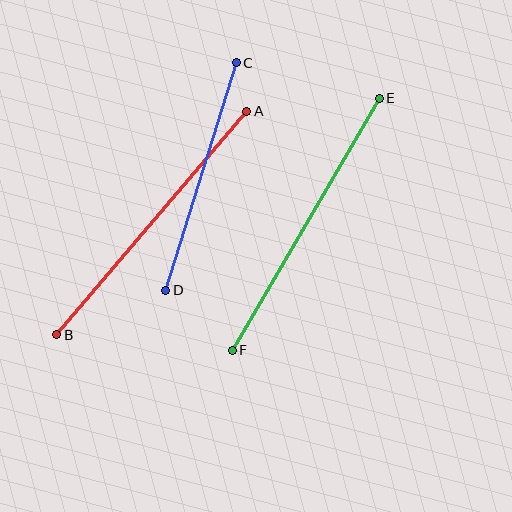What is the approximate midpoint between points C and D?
The midpoint is at approximately (201, 176) pixels.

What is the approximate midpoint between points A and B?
The midpoint is at approximately (152, 223) pixels.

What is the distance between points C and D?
The distance is approximately 238 pixels.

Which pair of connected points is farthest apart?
Points A and B are farthest apart.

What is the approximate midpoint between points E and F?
The midpoint is at approximately (306, 224) pixels.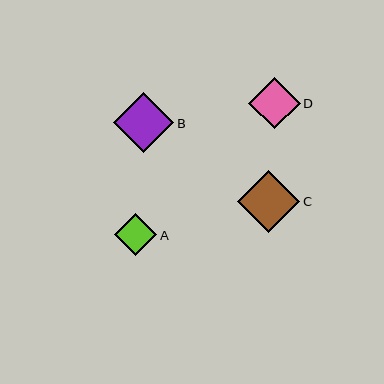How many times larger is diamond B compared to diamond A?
Diamond B is approximately 1.4 times the size of diamond A.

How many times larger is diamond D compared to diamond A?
Diamond D is approximately 1.2 times the size of diamond A.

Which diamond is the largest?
Diamond C is the largest with a size of approximately 62 pixels.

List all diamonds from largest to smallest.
From largest to smallest: C, B, D, A.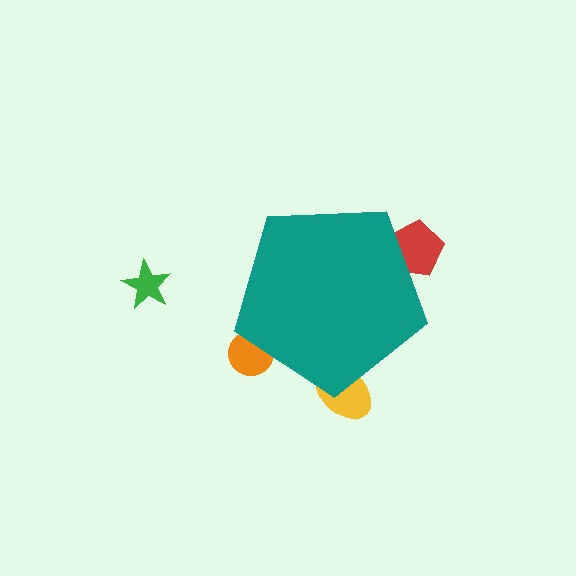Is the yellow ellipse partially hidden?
Yes, the yellow ellipse is partially hidden behind the teal pentagon.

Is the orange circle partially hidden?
Yes, the orange circle is partially hidden behind the teal pentagon.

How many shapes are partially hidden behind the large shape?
3 shapes are partially hidden.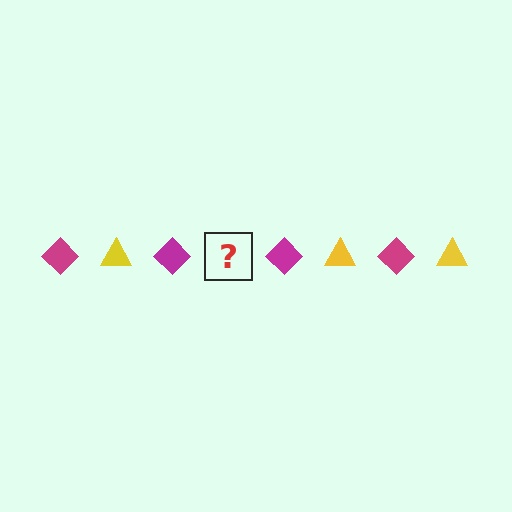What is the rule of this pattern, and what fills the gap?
The rule is that the pattern alternates between magenta diamond and yellow triangle. The gap should be filled with a yellow triangle.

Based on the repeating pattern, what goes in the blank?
The blank should be a yellow triangle.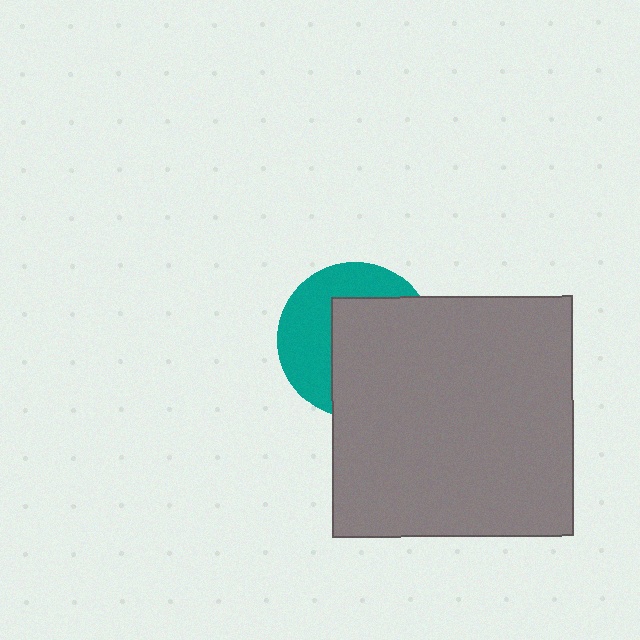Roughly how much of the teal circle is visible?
A small part of it is visible (roughly 44%).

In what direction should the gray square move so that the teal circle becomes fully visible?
The gray square should move right. That is the shortest direction to clear the overlap and leave the teal circle fully visible.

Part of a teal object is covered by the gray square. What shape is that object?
It is a circle.